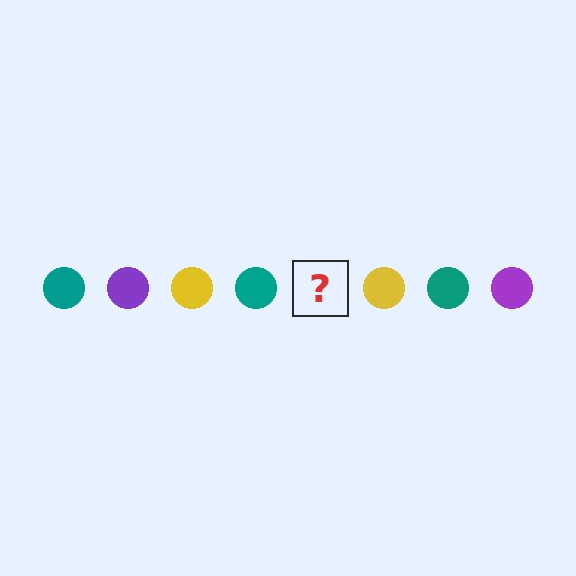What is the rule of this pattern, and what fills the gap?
The rule is that the pattern cycles through teal, purple, yellow circles. The gap should be filled with a purple circle.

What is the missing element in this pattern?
The missing element is a purple circle.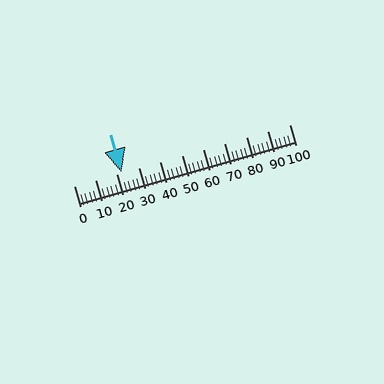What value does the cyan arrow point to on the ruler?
The cyan arrow points to approximately 22.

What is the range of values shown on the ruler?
The ruler shows values from 0 to 100.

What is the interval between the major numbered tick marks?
The major tick marks are spaced 10 units apart.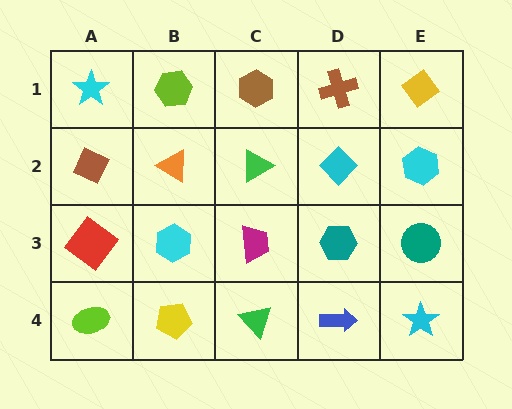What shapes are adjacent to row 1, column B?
An orange triangle (row 2, column B), a cyan star (row 1, column A), a brown hexagon (row 1, column C).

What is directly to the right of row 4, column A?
A yellow pentagon.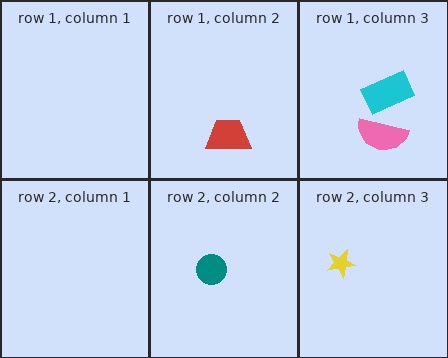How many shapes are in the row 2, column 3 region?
1.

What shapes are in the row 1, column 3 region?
The cyan rectangle, the pink semicircle.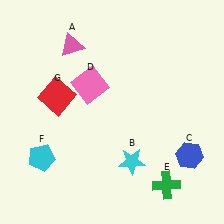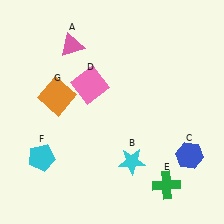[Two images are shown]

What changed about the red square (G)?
In Image 1, G is red. In Image 2, it changed to orange.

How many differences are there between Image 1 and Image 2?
There is 1 difference between the two images.